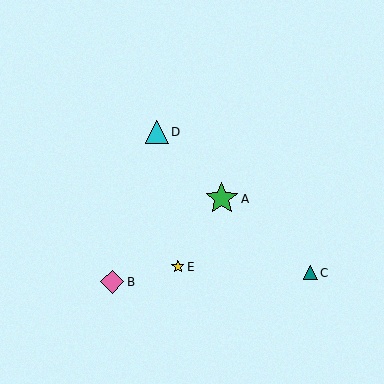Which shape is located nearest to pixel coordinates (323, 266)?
The teal triangle (labeled C) at (310, 273) is nearest to that location.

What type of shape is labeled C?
Shape C is a teal triangle.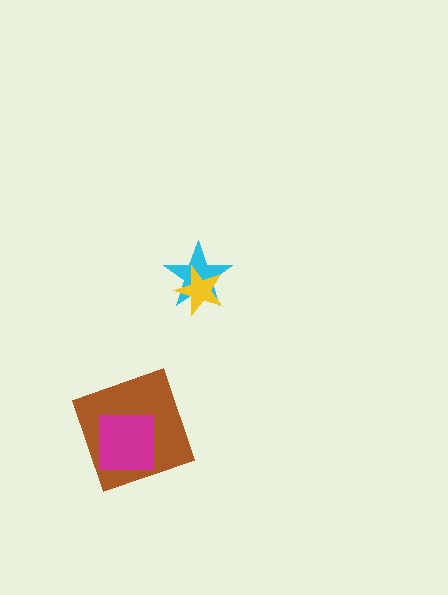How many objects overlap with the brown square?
1 object overlaps with the brown square.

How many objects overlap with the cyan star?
1 object overlaps with the cyan star.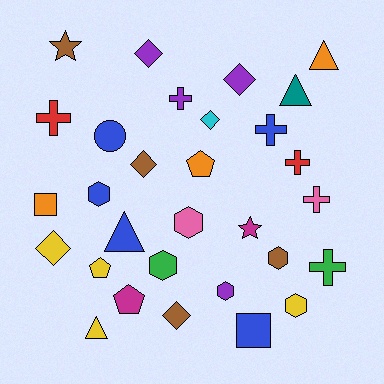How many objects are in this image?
There are 30 objects.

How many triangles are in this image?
There are 4 triangles.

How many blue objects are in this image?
There are 5 blue objects.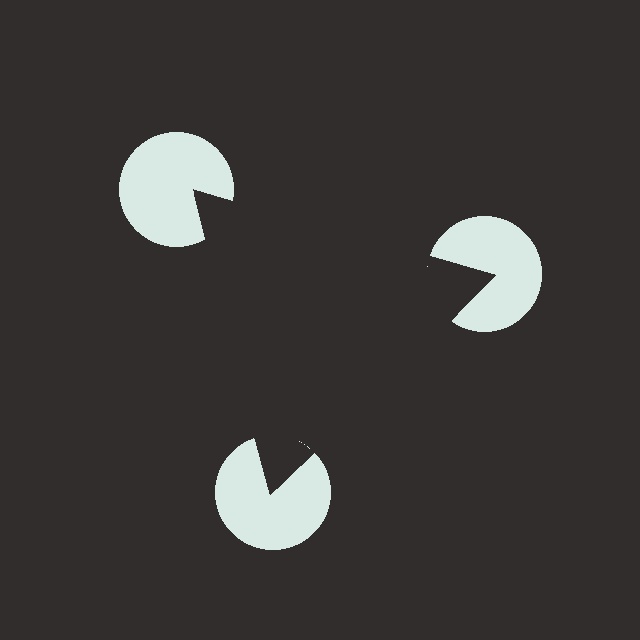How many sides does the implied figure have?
3 sides.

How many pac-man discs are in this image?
There are 3 — one at each vertex of the illusory triangle.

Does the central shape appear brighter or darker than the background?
It typically appears slightly darker than the background, even though no actual brightness change is drawn.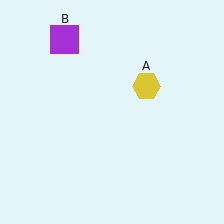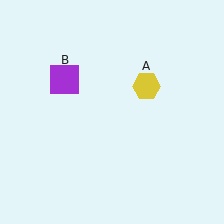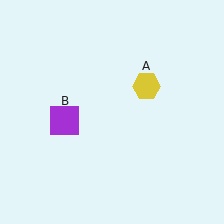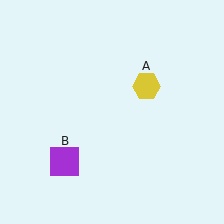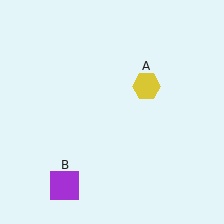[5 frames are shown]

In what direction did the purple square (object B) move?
The purple square (object B) moved down.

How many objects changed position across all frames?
1 object changed position: purple square (object B).